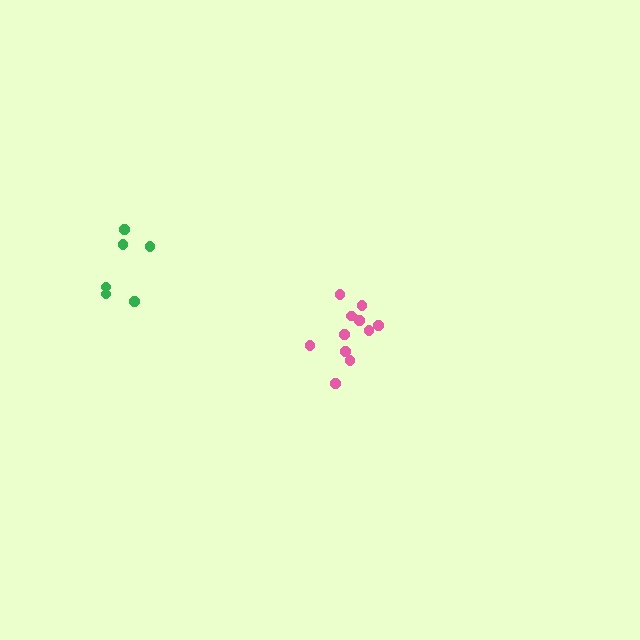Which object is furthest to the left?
The green cluster is leftmost.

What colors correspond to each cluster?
The clusters are colored: green, pink.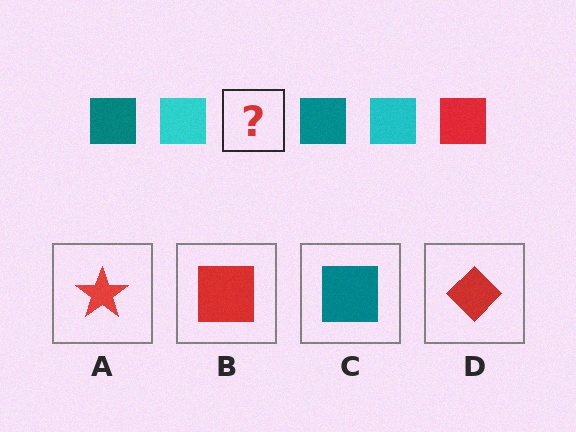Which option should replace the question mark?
Option B.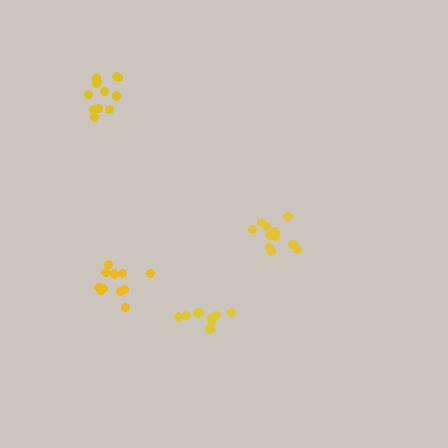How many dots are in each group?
Group 1: 12 dots, Group 2: 11 dots, Group 3: 12 dots, Group 4: 9 dots (44 total).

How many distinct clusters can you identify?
There are 4 distinct clusters.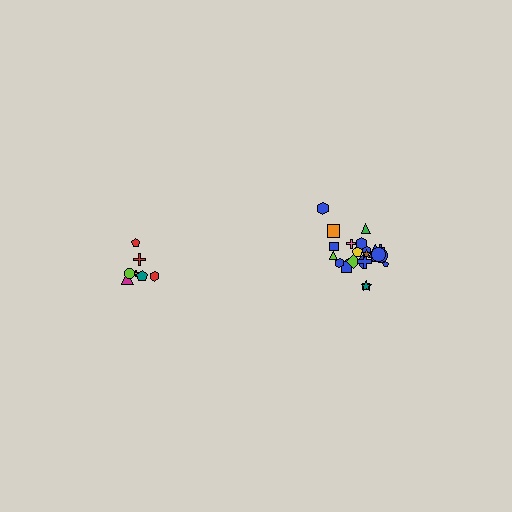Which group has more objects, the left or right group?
The right group.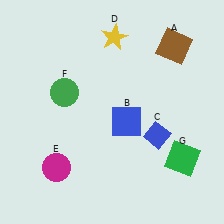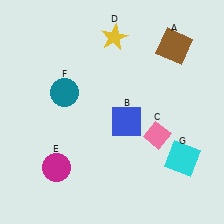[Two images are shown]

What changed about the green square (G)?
In Image 1, G is green. In Image 2, it changed to cyan.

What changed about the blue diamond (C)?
In Image 1, C is blue. In Image 2, it changed to pink.